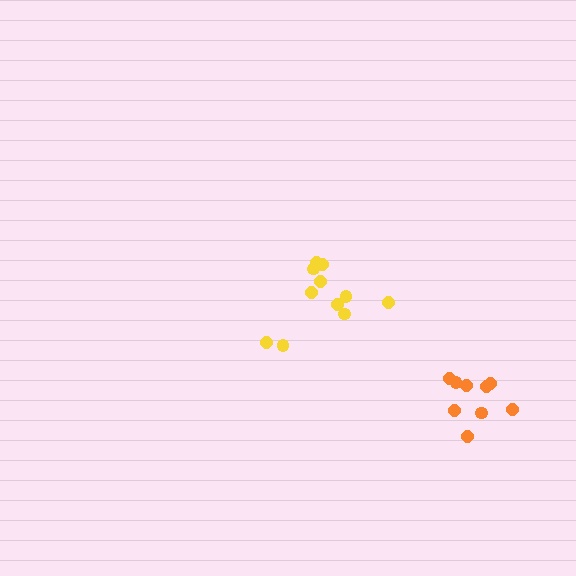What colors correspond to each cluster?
The clusters are colored: yellow, orange.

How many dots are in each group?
Group 1: 12 dots, Group 2: 9 dots (21 total).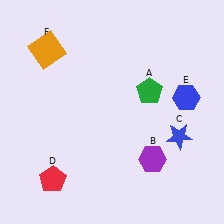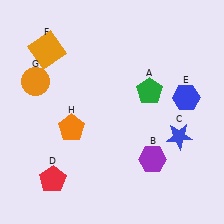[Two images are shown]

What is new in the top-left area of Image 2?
An orange circle (G) was added in the top-left area of Image 2.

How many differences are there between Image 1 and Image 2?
There are 2 differences between the two images.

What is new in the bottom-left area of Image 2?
An orange pentagon (H) was added in the bottom-left area of Image 2.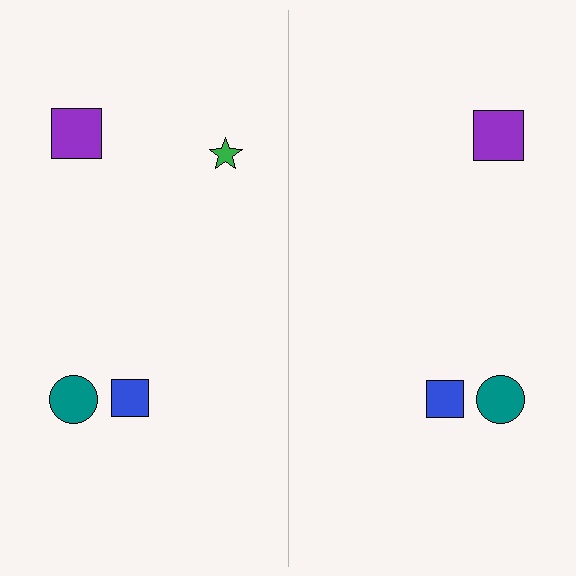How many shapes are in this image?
There are 7 shapes in this image.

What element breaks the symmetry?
A green star is missing from the right side.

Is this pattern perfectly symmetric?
No, the pattern is not perfectly symmetric. A green star is missing from the right side.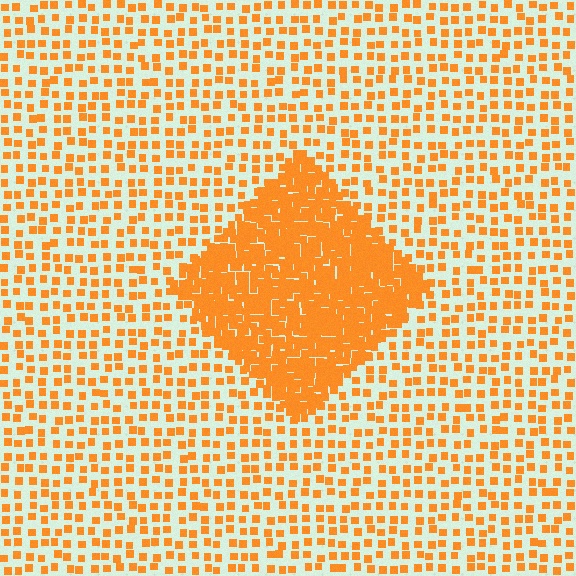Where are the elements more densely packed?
The elements are more densely packed inside the diamond boundary.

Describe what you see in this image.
The image contains small orange elements arranged at two different densities. A diamond-shaped region is visible where the elements are more densely packed than the surrounding area.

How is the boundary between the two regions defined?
The boundary is defined by a change in element density (approximately 3.1x ratio). All elements are the same color, size, and shape.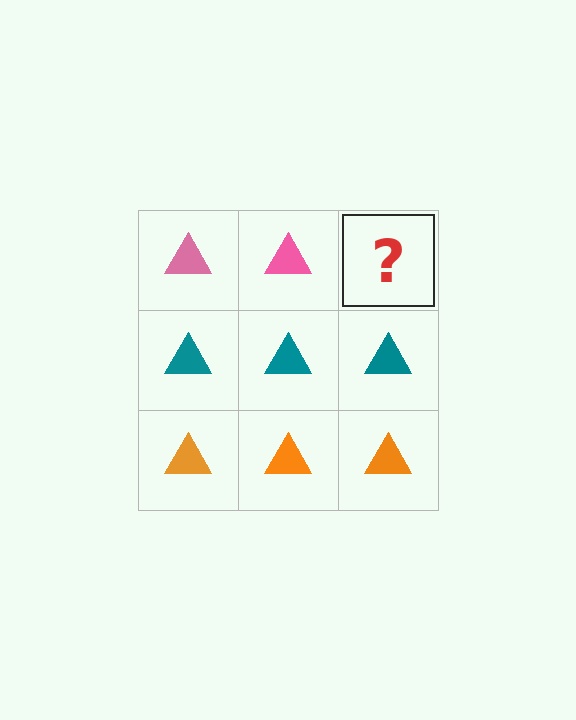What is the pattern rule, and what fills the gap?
The rule is that each row has a consistent color. The gap should be filled with a pink triangle.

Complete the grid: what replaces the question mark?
The question mark should be replaced with a pink triangle.